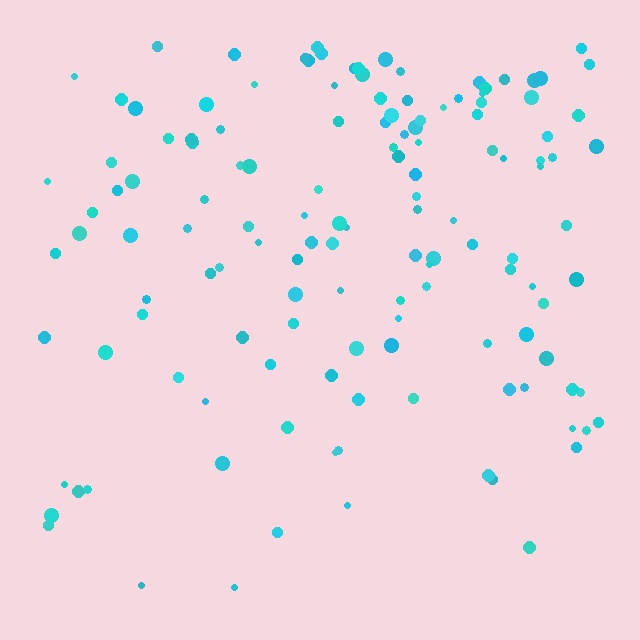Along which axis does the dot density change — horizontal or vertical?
Vertical.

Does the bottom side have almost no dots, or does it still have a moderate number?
Still a moderate number, just noticeably fewer than the top.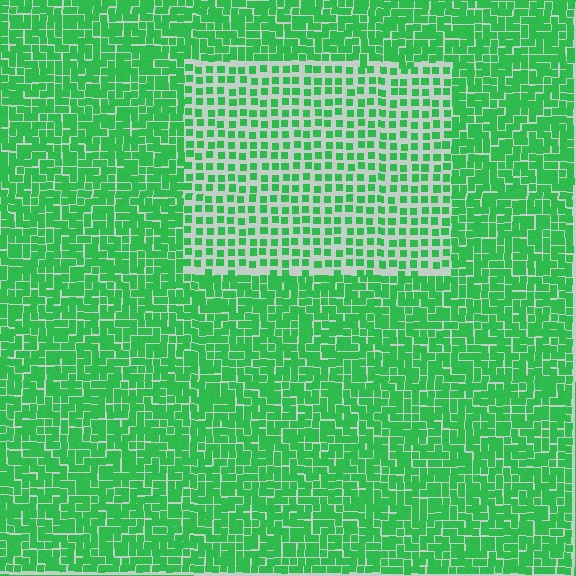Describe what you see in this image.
The image contains small green elements arranged at two different densities. A rectangle-shaped region is visible where the elements are less densely packed than the surrounding area.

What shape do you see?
I see a rectangle.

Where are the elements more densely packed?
The elements are more densely packed outside the rectangle boundary.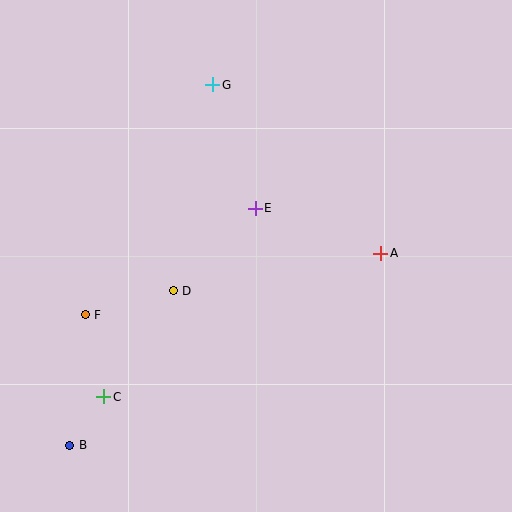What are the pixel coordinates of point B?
Point B is at (70, 445).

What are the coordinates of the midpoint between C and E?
The midpoint between C and E is at (179, 302).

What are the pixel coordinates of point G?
Point G is at (213, 85).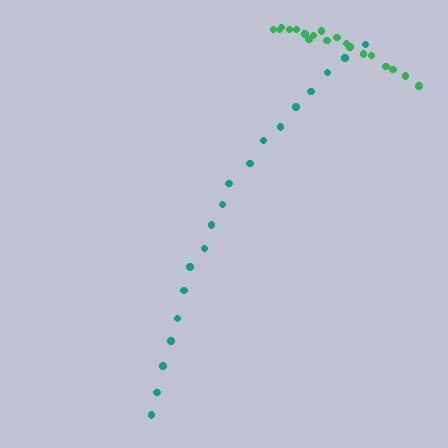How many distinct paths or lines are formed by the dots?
There are 2 distinct paths.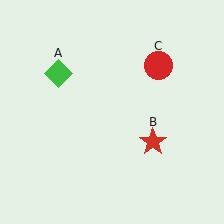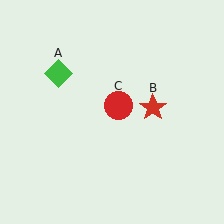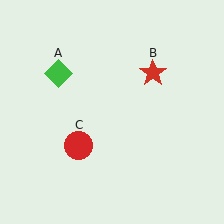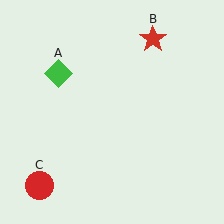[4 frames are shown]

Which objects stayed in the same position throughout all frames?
Green diamond (object A) remained stationary.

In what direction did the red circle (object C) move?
The red circle (object C) moved down and to the left.